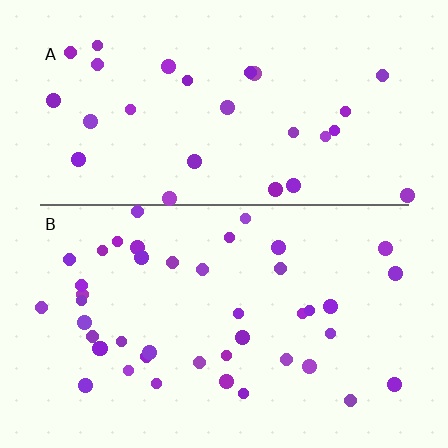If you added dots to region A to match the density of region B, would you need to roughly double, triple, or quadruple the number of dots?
Approximately double.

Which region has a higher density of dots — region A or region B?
B (the bottom).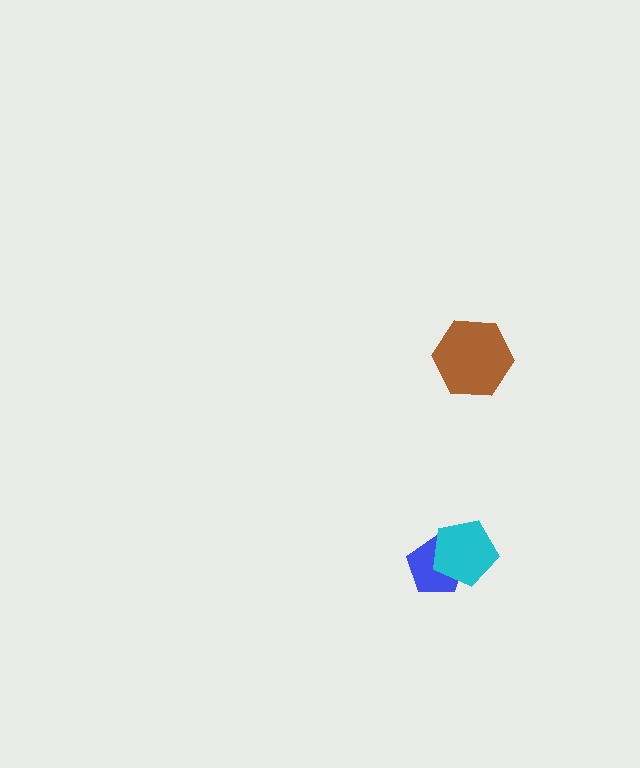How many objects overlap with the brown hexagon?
0 objects overlap with the brown hexagon.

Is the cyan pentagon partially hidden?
No, no other shape covers it.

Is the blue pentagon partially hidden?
Yes, it is partially covered by another shape.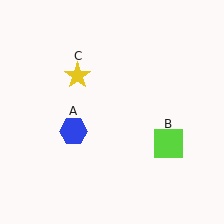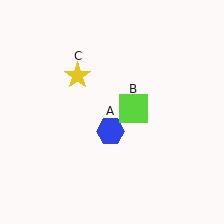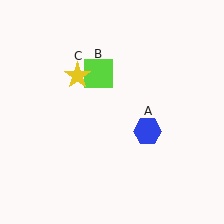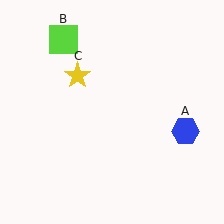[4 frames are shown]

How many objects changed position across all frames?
2 objects changed position: blue hexagon (object A), lime square (object B).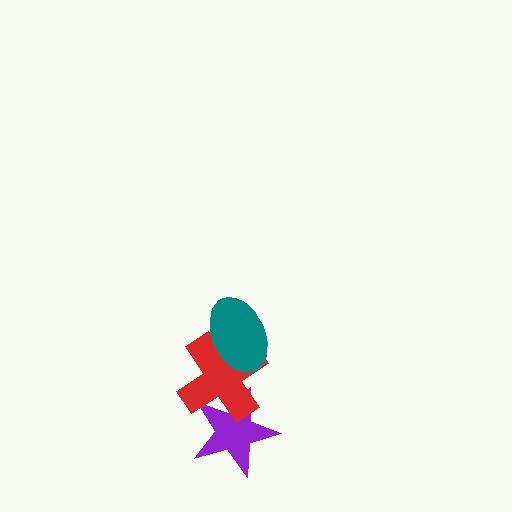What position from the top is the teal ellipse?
The teal ellipse is 1st from the top.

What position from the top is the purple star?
The purple star is 3rd from the top.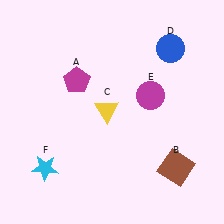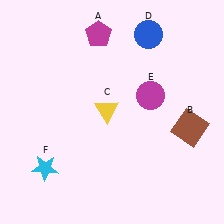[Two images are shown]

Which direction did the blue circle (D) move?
The blue circle (D) moved left.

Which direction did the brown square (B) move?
The brown square (B) moved up.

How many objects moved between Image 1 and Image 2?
3 objects moved between the two images.